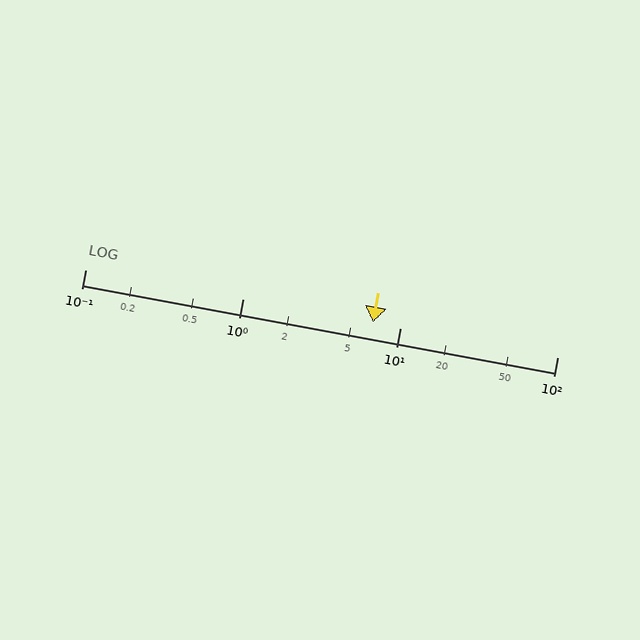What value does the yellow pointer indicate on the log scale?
The pointer indicates approximately 6.7.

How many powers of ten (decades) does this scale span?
The scale spans 3 decades, from 0.1 to 100.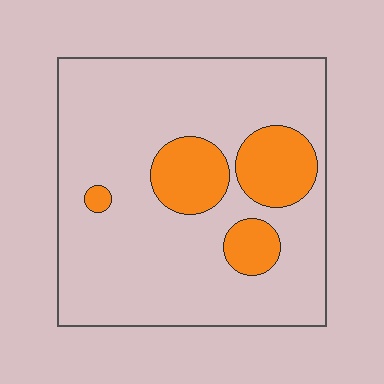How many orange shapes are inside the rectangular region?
4.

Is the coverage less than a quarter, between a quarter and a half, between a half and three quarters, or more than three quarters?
Less than a quarter.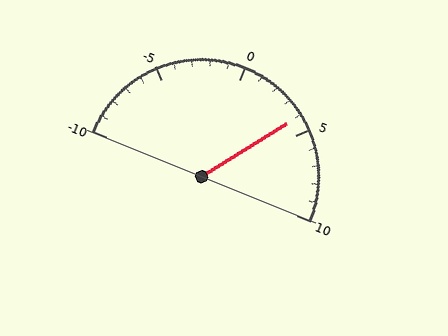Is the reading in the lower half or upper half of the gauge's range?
The reading is in the upper half of the range (-10 to 10).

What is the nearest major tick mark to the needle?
The nearest major tick mark is 5.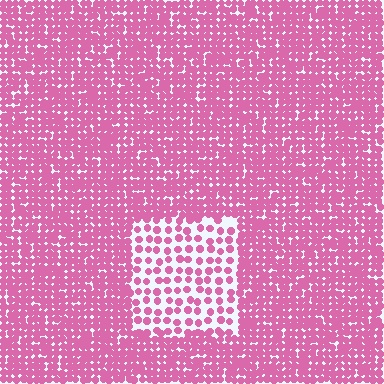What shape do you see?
I see a rectangle.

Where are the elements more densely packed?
The elements are more densely packed outside the rectangle boundary.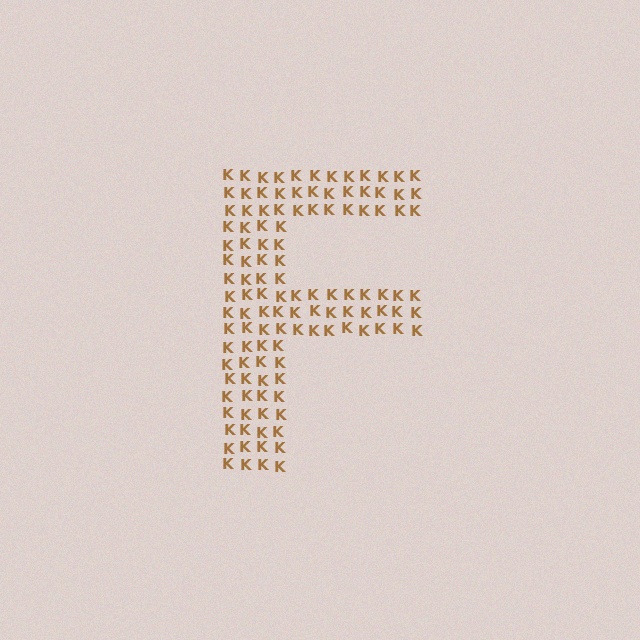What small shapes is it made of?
It is made of small letter K's.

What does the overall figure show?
The overall figure shows the letter F.